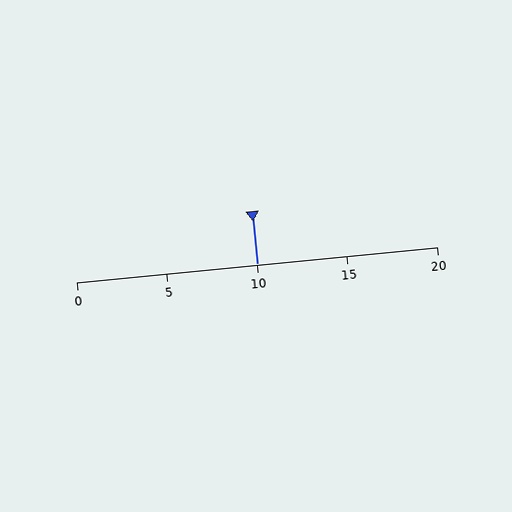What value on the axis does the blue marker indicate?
The marker indicates approximately 10.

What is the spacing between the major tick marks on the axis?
The major ticks are spaced 5 apart.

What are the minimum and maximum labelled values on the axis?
The axis runs from 0 to 20.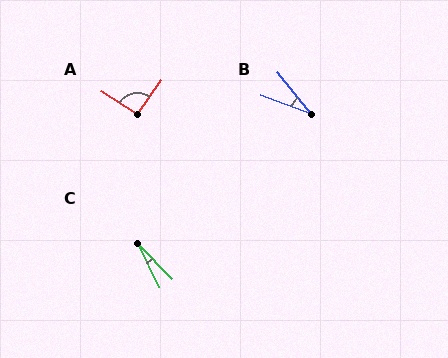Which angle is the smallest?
C, at approximately 18 degrees.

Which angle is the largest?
A, at approximately 93 degrees.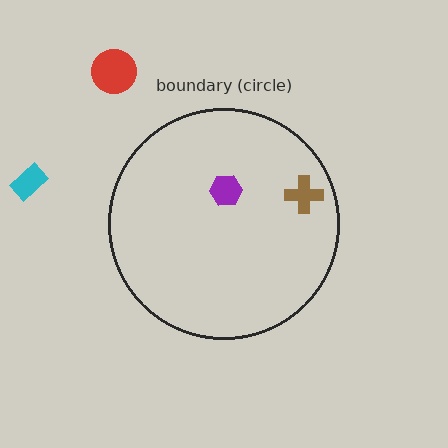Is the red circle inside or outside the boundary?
Outside.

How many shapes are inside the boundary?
2 inside, 2 outside.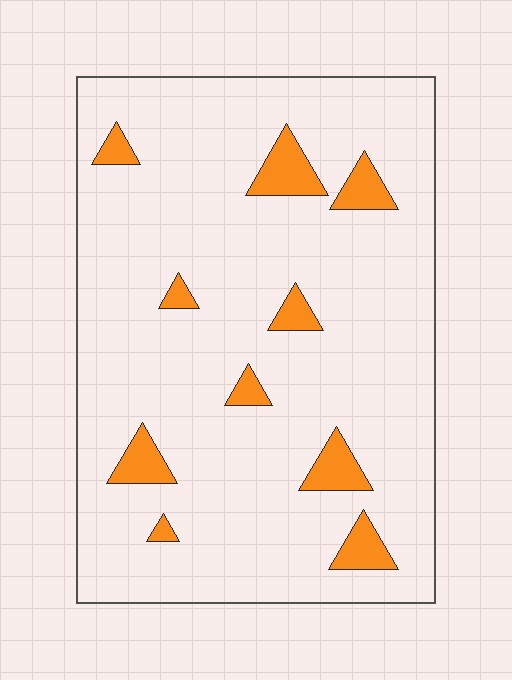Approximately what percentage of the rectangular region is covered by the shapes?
Approximately 10%.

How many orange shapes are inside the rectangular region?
10.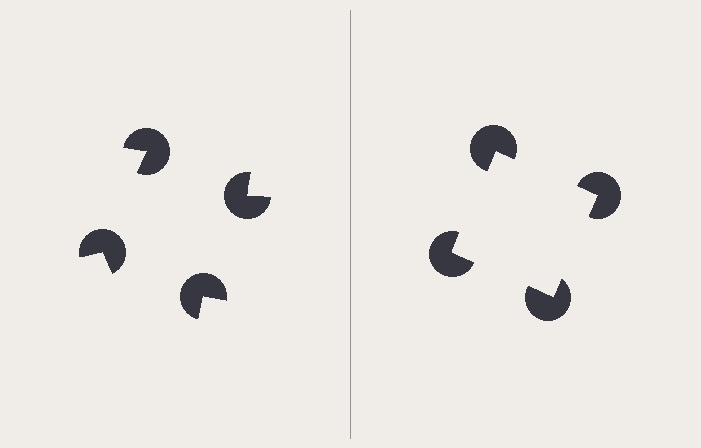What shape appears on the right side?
An illusory square.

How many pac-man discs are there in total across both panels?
8 — 4 on each side.